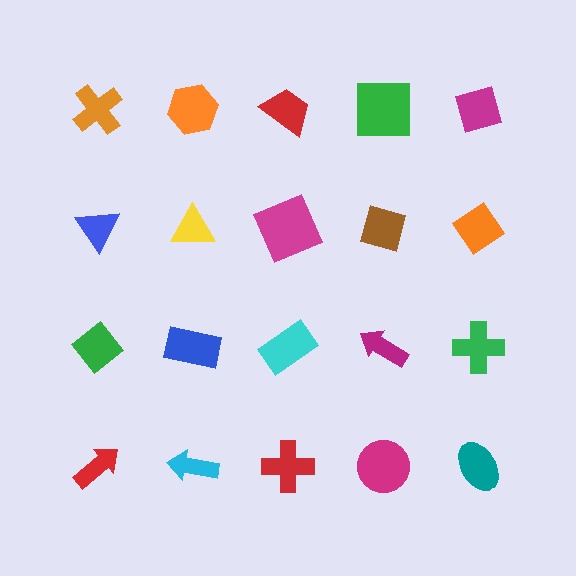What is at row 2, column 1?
A blue triangle.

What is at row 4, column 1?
A red arrow.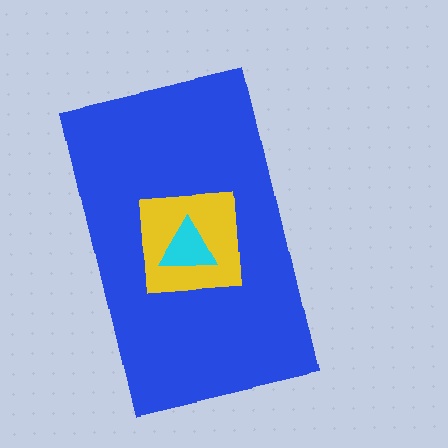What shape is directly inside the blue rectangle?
The yellow square.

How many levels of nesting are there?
3.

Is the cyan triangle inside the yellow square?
Yes.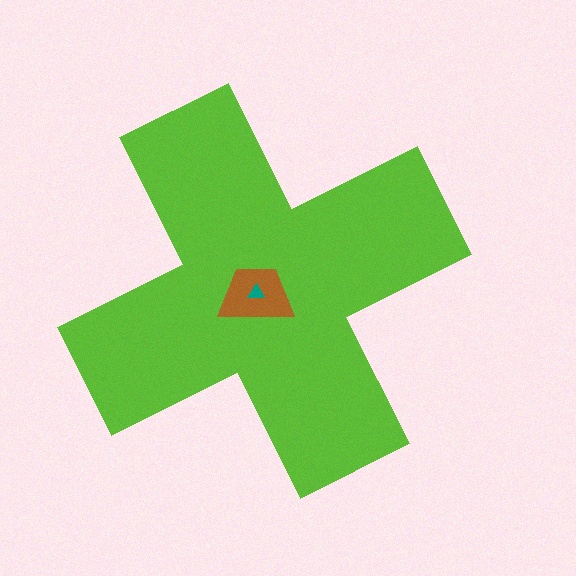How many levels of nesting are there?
3.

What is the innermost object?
The teal triangle.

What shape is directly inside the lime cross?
The brown trapezoid.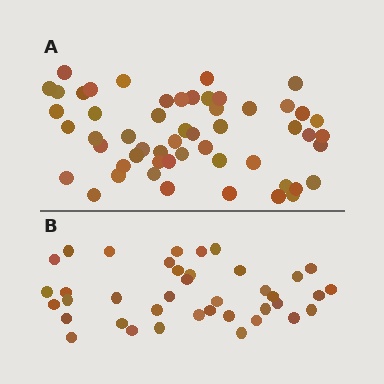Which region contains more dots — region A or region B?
Region A (the top region) has more dots.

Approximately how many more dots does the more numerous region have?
Region A has approximately 15 more dots than region B.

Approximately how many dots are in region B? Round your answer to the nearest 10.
About 40 dots. (The exact count is 39, which rounds to 40.)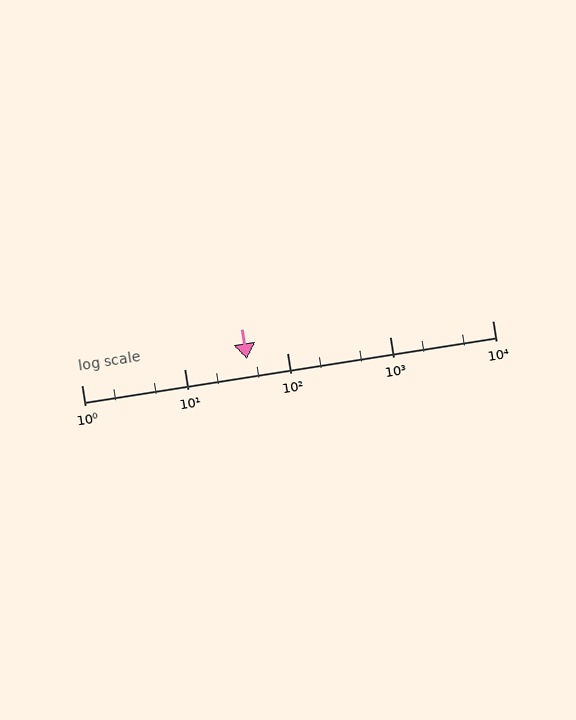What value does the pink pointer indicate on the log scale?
The pointer indicates approximately 41.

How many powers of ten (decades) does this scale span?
The scale spans 4 decades, from 1 to 10000.